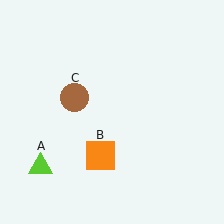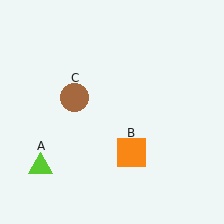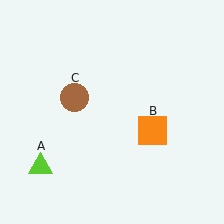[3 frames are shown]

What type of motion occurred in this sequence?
The orange square (object B) rotated counterclockwise around the center of the scene.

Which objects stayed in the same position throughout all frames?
Lime triangle (object A) and brown circle (object C) remained stationary.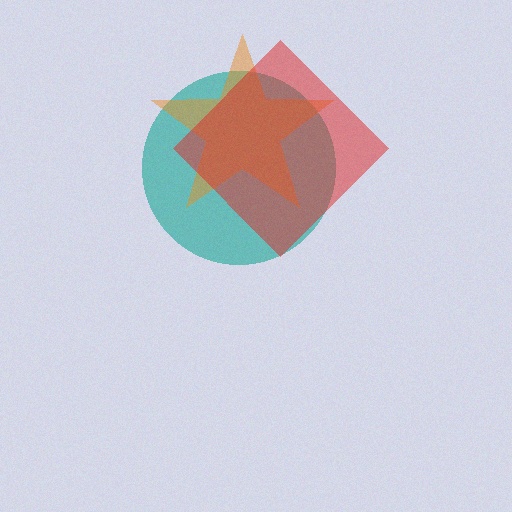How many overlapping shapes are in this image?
There are 3 overlapping shapes in the image.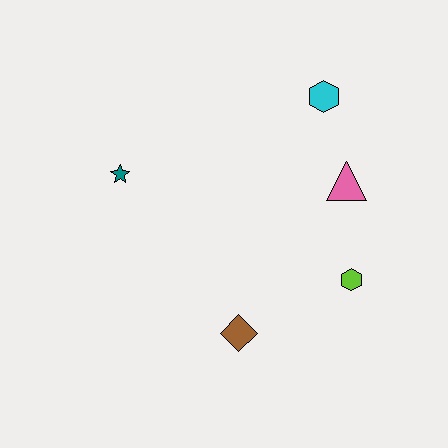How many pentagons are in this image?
There are no pentagons.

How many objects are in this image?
There are 5 objects.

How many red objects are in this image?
There are no red objects.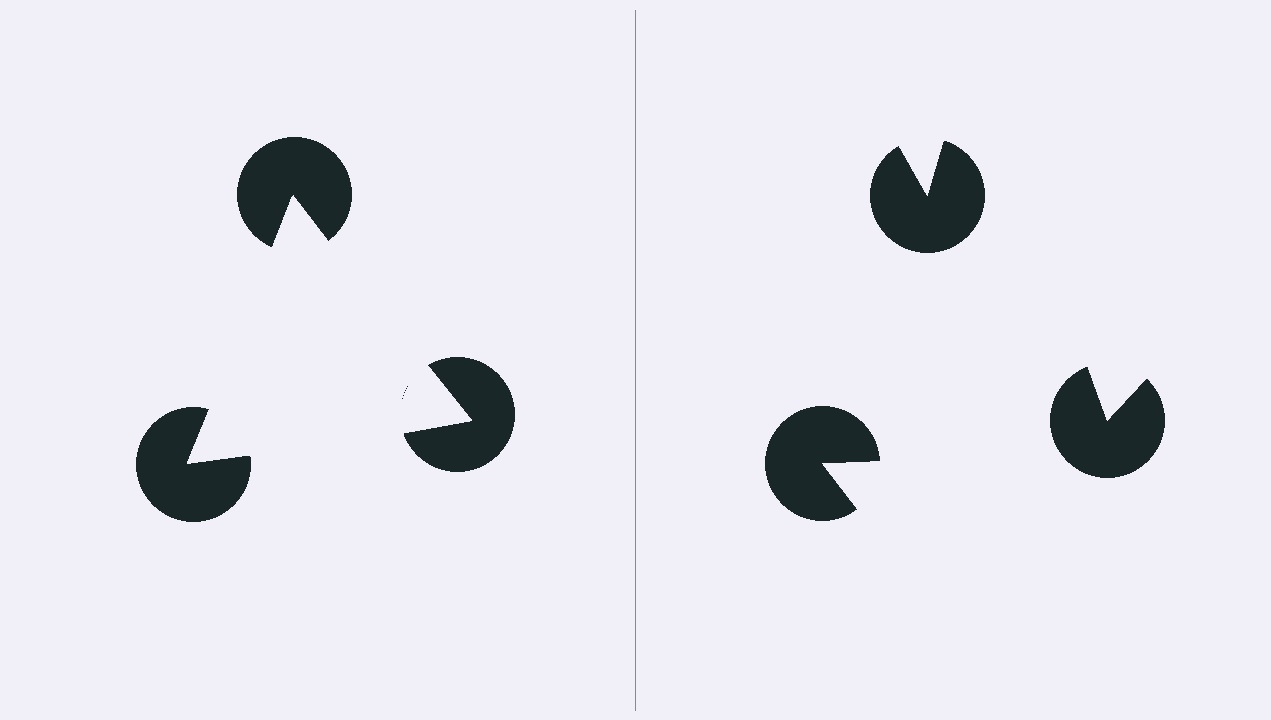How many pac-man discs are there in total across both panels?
6 — 3 on each side.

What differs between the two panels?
The pac-man discs are positioned identically on both sides; only the wedge orientations differ. On the left they align to a triangle; on the right they are misaligned.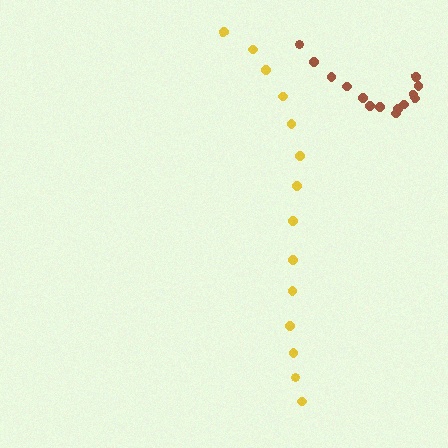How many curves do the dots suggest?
There are 2 distinct paths.